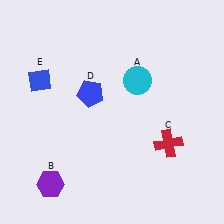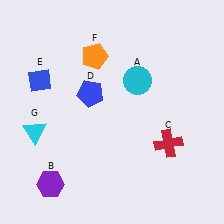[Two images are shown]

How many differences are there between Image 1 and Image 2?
There are 2 differences between the two images.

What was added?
An orange pentagon (F), a cyan triangle (G) were added in Image 2.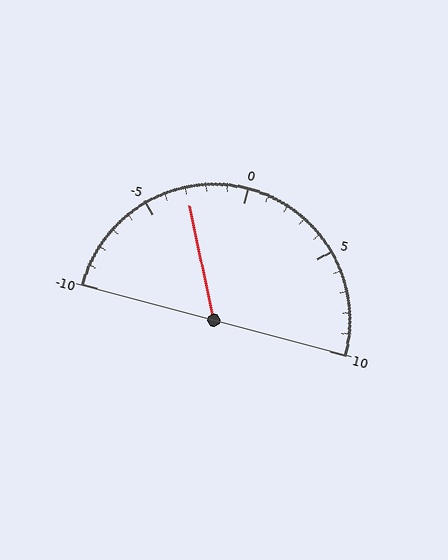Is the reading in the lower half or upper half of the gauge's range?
The reading is in the lower half of the range (-10 to 10).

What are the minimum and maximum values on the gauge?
The gauge ranges from -10 to 10.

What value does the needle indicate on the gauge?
The needle indicates approximately -3.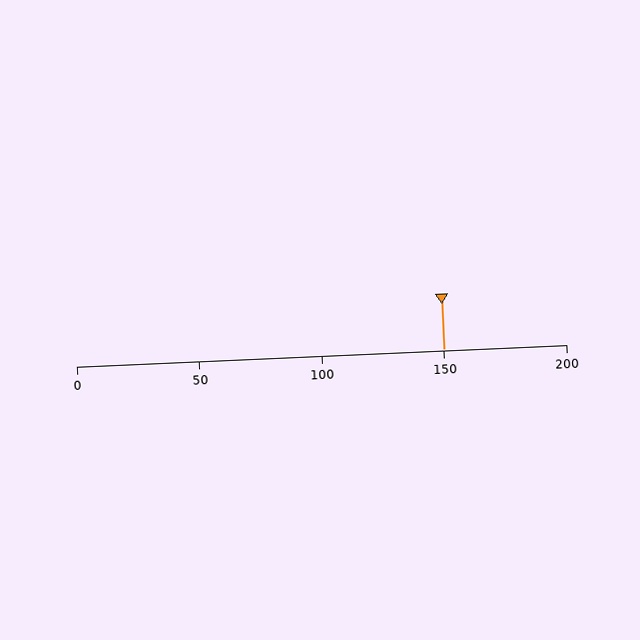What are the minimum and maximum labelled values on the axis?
The axis runs from 0 to 200.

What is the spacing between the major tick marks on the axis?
The major ticks are spaced 50 apart.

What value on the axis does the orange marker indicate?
The marker indicates approximately 150.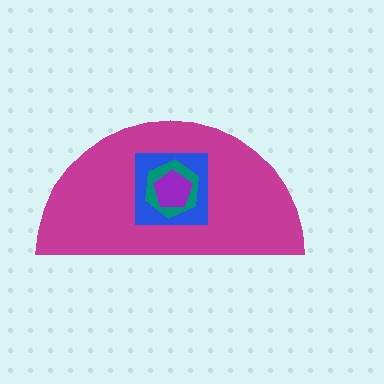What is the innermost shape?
The purple pentagon.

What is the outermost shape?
The magenta semicircle.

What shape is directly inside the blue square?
The teal hexagon.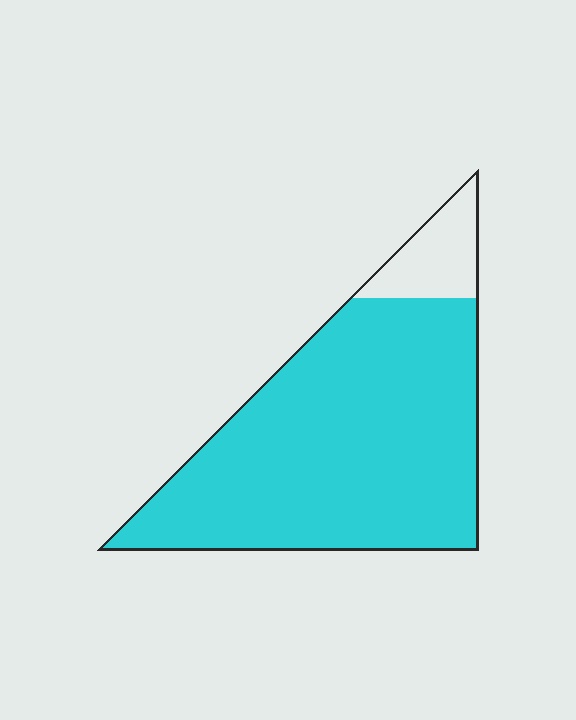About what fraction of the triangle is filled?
About seven eighths (7/8).